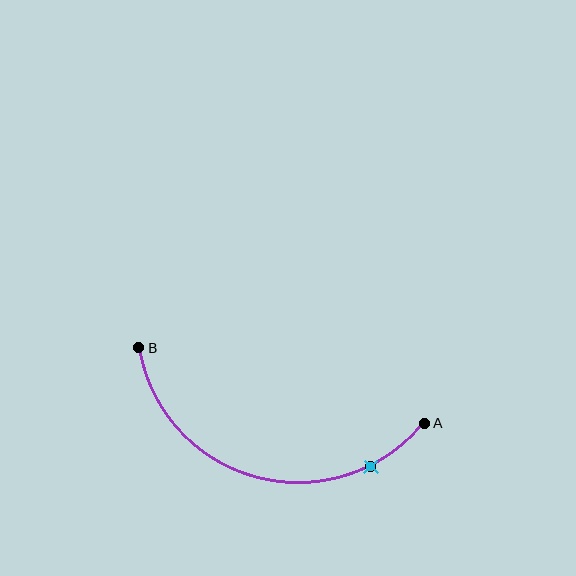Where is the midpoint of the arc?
The arc midpoint is the point on the curve farthest from the straight line joining A and B. It sits below that line.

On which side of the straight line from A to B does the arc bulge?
The arc bulges below the straight line connecting A and B.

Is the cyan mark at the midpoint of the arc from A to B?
No. The cyan mark lies on the arc but is closer to endpoint A. The arc midpoint would be at the point on the curve equidistant along the arc from both A and B.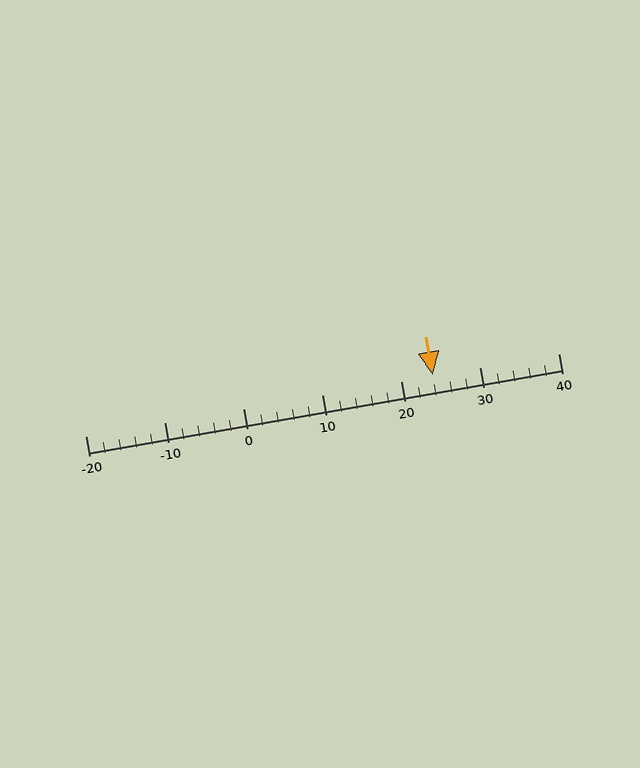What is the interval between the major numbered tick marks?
The major tick marks are spaced 10 units apart.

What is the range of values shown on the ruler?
The ruler shows values from -20 to 40.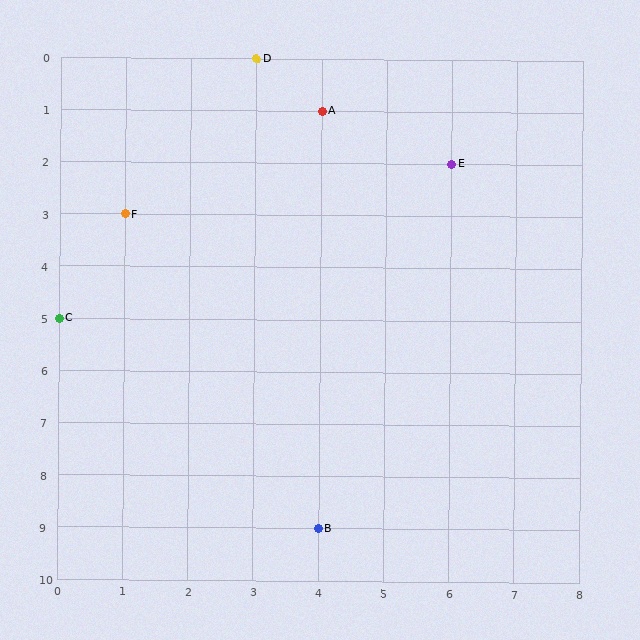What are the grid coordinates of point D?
Point D is at grid coordinates (3, 0).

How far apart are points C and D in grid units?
Points C and D are 3 columns and 5 rows apart (about 5.8 grid units diagonally).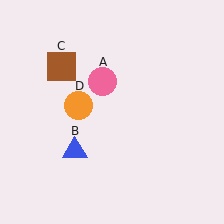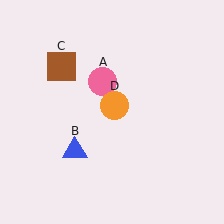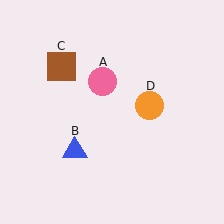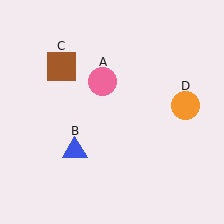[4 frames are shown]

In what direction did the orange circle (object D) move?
The orange circle (object D) moved right.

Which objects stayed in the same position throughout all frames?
Pink circle (object A) and blue triangle (object B) and brown square (object C) remained stationary.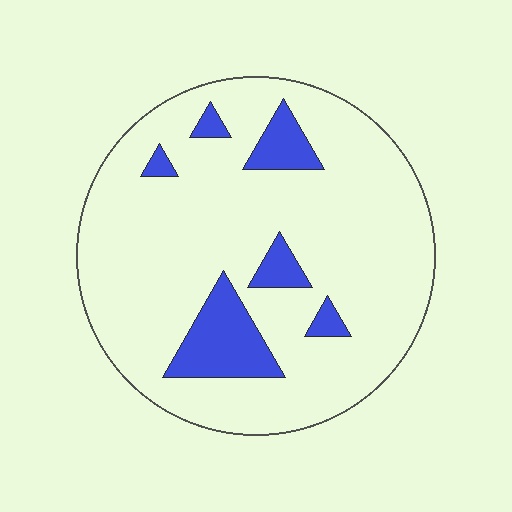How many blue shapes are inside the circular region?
6.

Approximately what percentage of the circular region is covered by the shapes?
Approximately 15%.